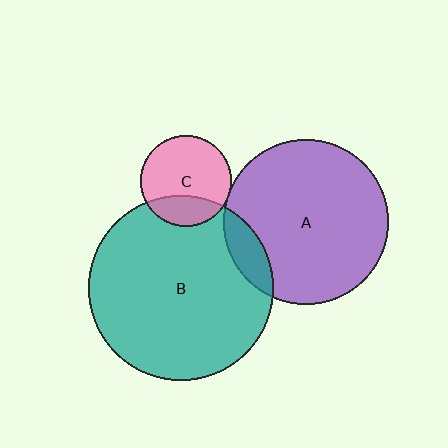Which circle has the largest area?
Circle B (teal).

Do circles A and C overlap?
Yes.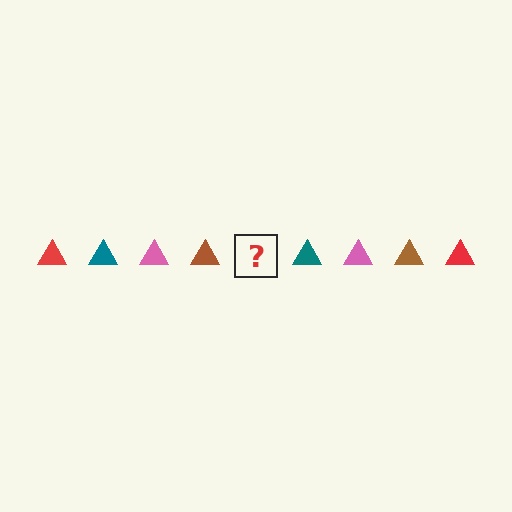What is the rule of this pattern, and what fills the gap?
The rule is that the pattern cycles through red, teal, pink, brown triangles. The gap should be filled with a red triangle.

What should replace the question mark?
The question mark should be replaced with a red triangle.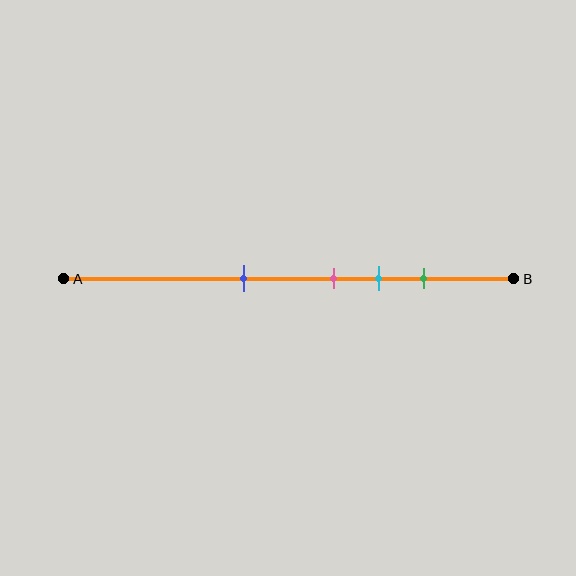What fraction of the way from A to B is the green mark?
The green mark is approximately 80% (0.8) of the way from A to B.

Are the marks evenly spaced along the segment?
No, the marks are not evenly spaced.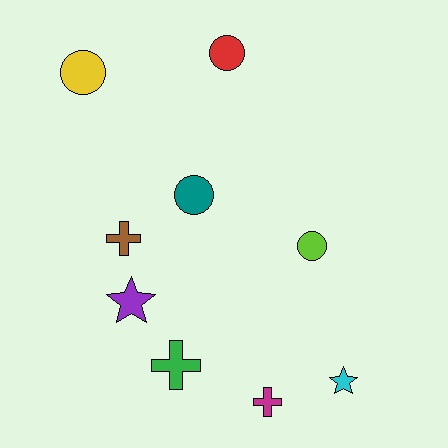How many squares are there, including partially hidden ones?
There are no squares.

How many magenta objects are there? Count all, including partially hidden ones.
There is 1 magenta object.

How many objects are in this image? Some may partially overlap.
There are 9 objects.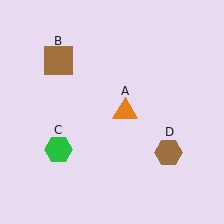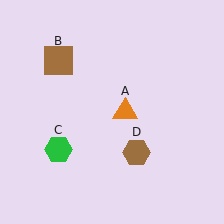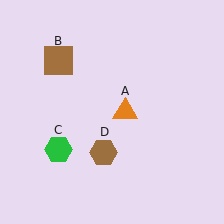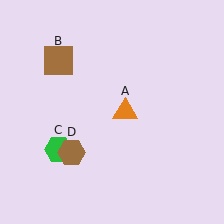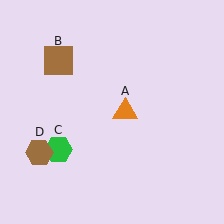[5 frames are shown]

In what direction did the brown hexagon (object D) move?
The brown hexagon (object D) moved left.